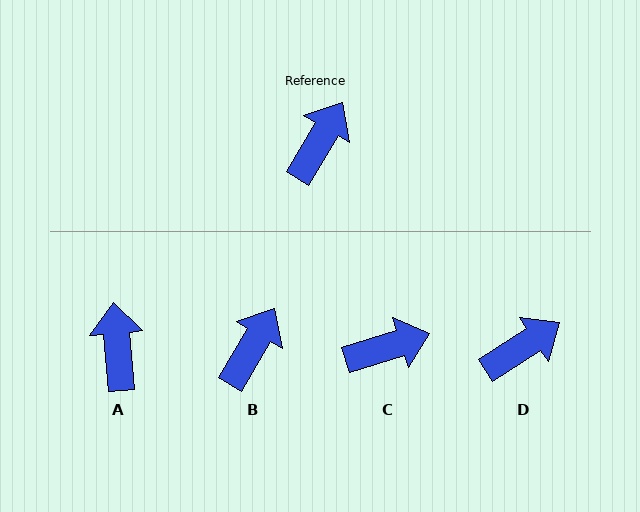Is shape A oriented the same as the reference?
No, it is off by about 36 degrees.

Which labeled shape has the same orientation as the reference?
B.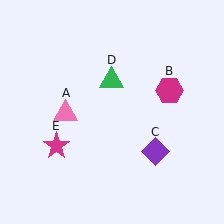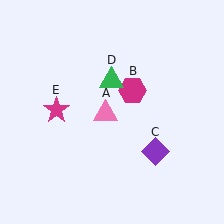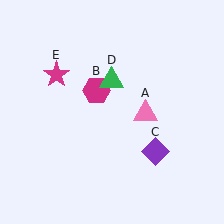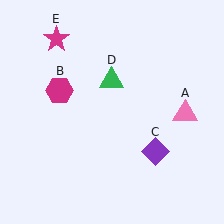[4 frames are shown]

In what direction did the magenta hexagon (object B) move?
The magenta hexagon (object B) moved left.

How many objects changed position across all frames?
3 objects changed position: pink triangle (object A), magenta hexagon (object B), magenta star (object E).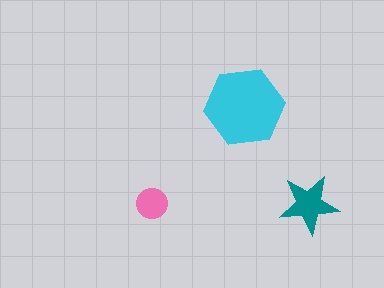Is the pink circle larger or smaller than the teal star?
Smaller.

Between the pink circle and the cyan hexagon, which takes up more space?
The cyan hexagon.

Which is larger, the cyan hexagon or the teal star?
The cyan hexagon.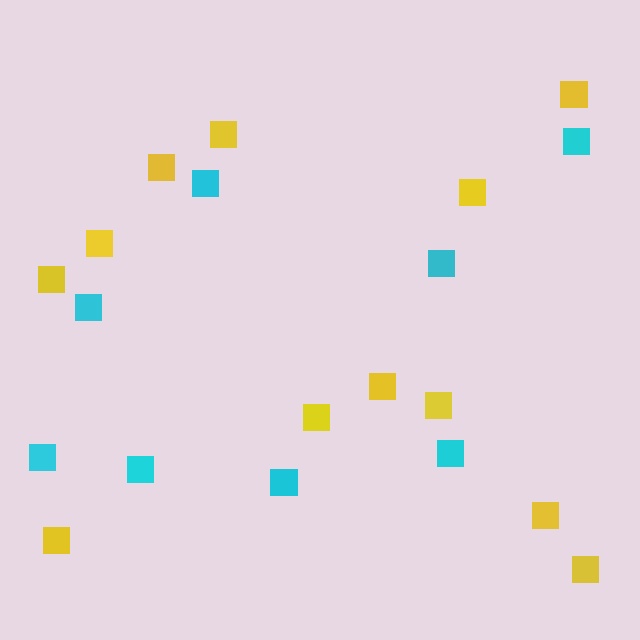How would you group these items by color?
There are 2 groups: one group of cyan squares (8) and one group of yellow squares (12).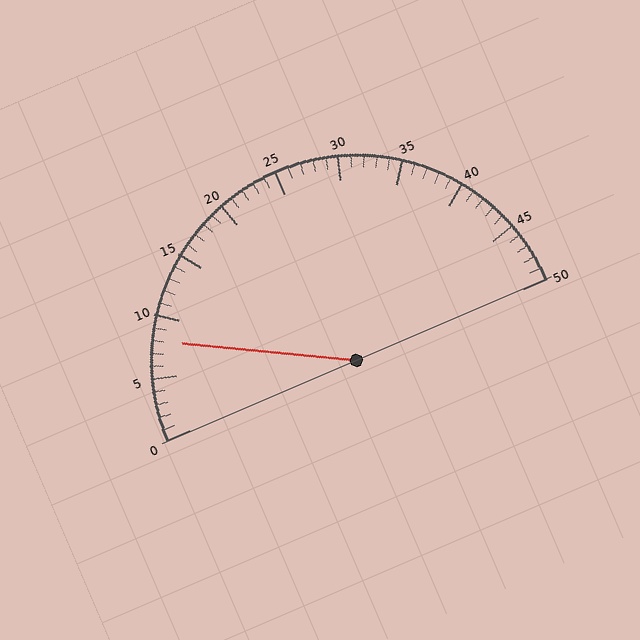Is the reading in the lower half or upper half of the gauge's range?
The reading is in the lower half of the range (0 to 50).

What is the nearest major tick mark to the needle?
The nearest major tick mark is 10.